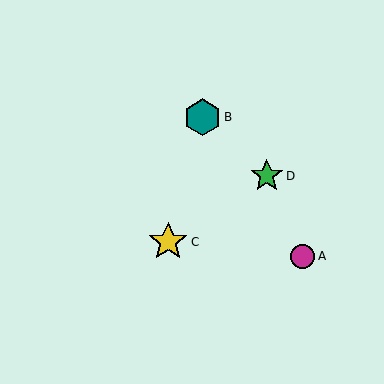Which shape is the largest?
The yellow star (labeled C) is the largest.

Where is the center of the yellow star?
The center of the yellow star is at (168, 242).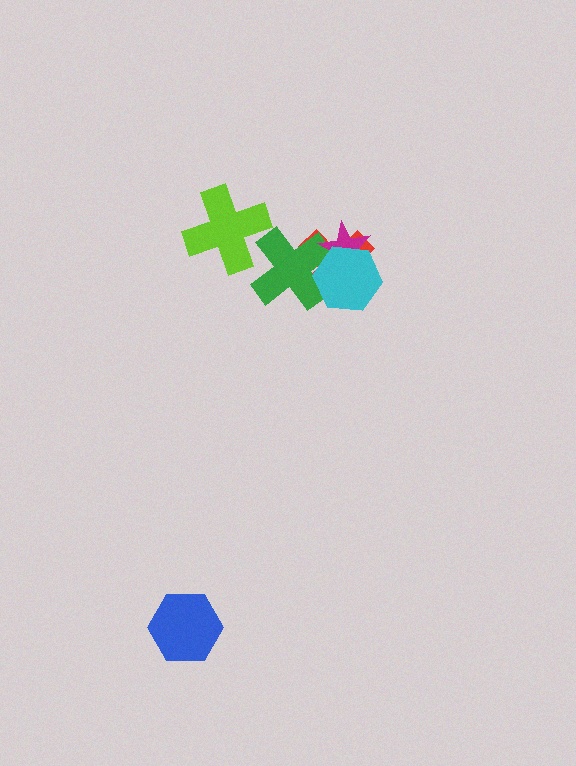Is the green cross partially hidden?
Yes, it is partially covered by another shape.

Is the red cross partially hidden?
Yes, it is partially covered by another shape.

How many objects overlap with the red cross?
3 objects overlap with the red cross.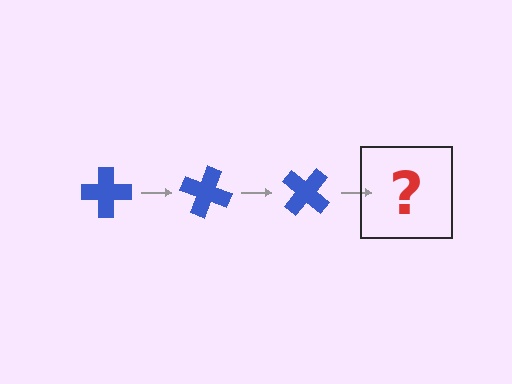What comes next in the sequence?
The next element should be a blue cross rotated 60 degrees.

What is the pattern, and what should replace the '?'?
The pattern is that the cross rotates 20 degrees each step. The '?' should be a blue cross rotated 60 degrees.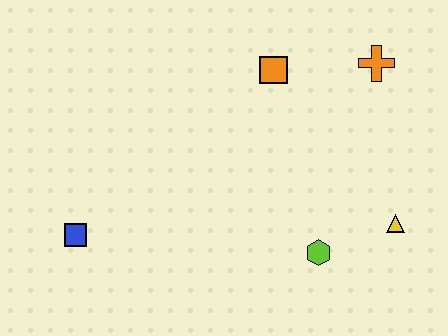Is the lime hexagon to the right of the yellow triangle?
No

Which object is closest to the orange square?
The orange cross is closest to the orange square.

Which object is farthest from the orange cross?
The blue square is farthest from the orange cross.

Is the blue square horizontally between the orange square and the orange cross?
No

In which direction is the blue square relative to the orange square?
The blue square is to the left of the orange square.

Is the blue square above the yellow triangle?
No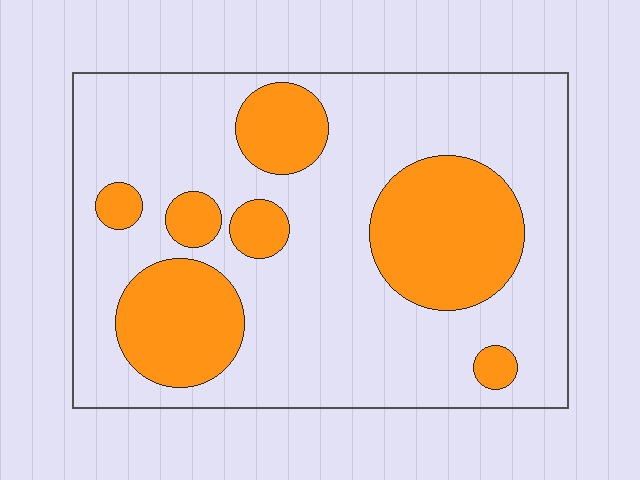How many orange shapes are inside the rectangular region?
7.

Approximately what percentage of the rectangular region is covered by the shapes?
Approximately 30%.